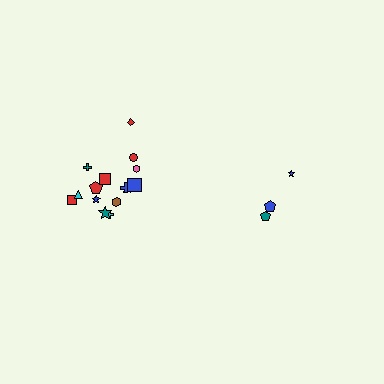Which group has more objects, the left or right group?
The left group.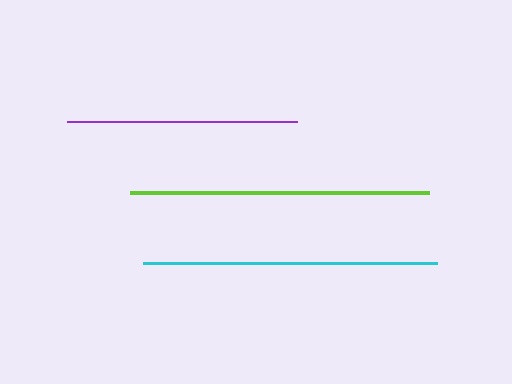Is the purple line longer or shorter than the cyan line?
The cyan line is longer than the purple line.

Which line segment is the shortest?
The purple line is the shortest at approximately 230 pixels.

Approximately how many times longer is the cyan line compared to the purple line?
The cyan line is approximately 1.3 times the length of the purple line.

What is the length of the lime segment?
The lime segment is approximately 299 pixels long.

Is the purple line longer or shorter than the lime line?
The lime line is longer than the purple line.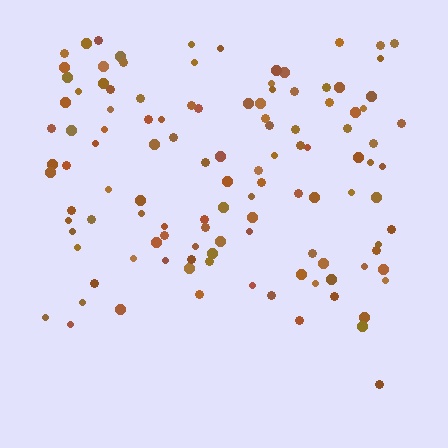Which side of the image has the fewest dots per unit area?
The bottom.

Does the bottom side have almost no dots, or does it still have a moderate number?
Still a moderate number, just noticeably fewer than the top.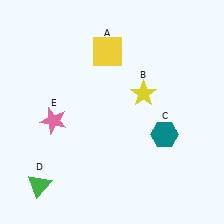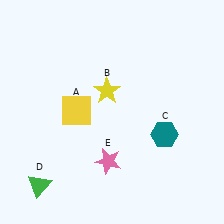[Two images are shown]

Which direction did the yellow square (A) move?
The yellow square (A) moved down.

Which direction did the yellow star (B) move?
The yellow star (B) moved left.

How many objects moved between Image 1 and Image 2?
3 objects moved between the two images.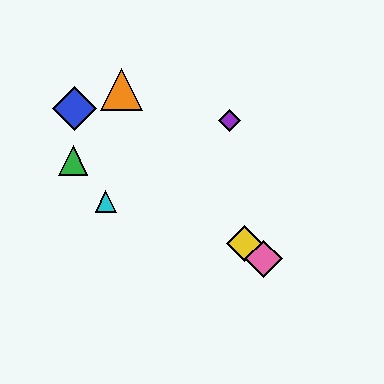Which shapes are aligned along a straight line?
The red diamond, the blue diamond, the yellow diamond, the pink diamond are aligned along a straight line.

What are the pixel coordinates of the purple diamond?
The purple diamond is at (230, 121).